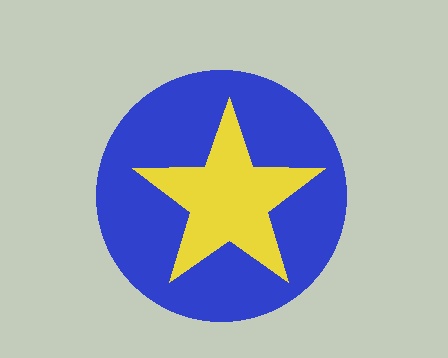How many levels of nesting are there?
2.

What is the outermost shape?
The blue circle.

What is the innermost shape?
The yellow star.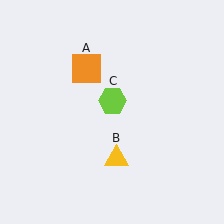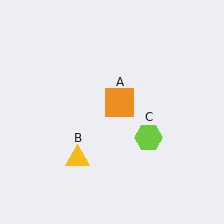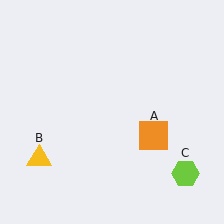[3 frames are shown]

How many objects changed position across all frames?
3 objects changed position: orange square (object A), yellow triangle (object B), lime hexagon (object C).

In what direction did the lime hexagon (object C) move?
The lime hexagon (object C) moved down and to the right.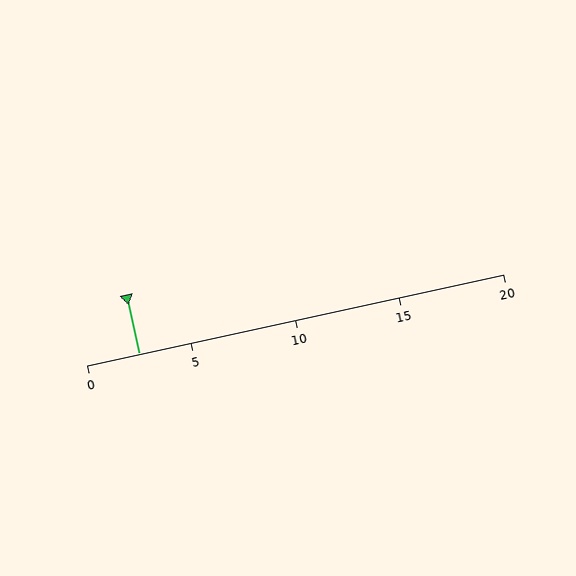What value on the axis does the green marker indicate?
The marker indicates approximately 2.5.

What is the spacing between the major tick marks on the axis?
The major ticks are spaced 5 apart.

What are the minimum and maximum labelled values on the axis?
The axis runs from 0 to 20.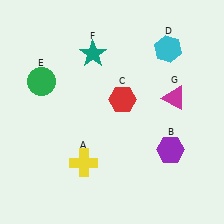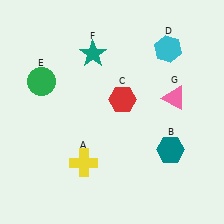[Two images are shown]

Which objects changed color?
B changed from purple to teal. G changed from magenta to pink.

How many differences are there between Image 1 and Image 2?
There are 2 differences between the two images.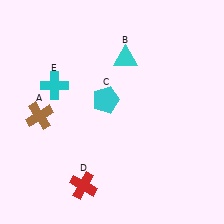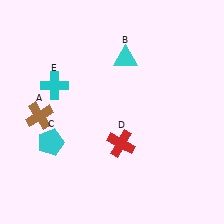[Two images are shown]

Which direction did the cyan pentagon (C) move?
The cyan pentagon (C) moved left.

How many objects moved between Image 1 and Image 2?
2 objects moved between the two images.